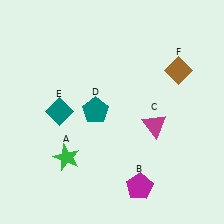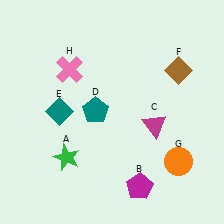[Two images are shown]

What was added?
An orange circle (G), a pink cross (H) were added in Image 2.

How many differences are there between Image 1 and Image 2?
There are 2 differences between the two images.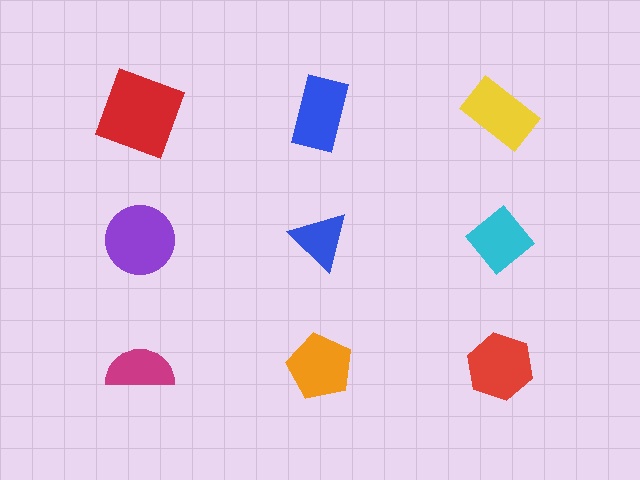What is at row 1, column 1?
A red square.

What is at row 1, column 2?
A blue rectangle.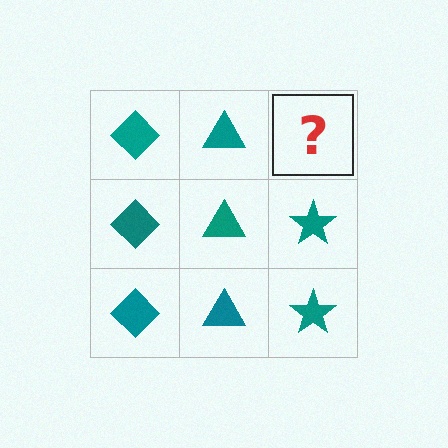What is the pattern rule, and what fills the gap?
The rule is that each column has a consistent shape. The gap should be filled with a teal star.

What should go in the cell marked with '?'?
The missing cell should contain a teal star.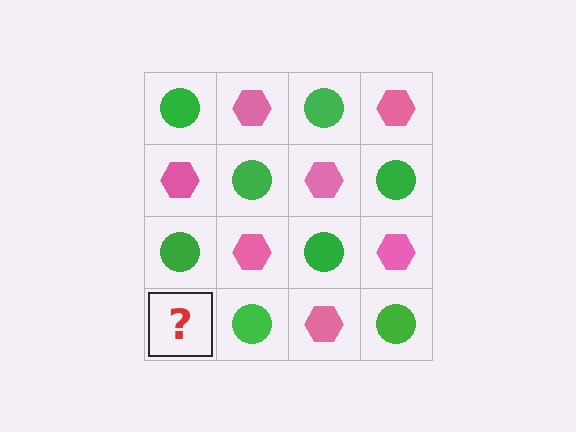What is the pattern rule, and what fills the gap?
The rule is that it alternates green circle and pink hexagon in a checkerboard pattern. The gap should be filled with a pink hexagon.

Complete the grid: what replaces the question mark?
The question mark should be replaced with a pink hexagon.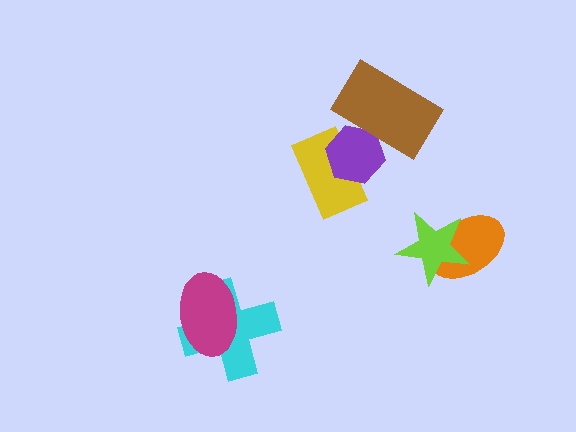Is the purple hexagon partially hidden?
Yes, it is partially covered by another shape.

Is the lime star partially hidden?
No, no other shape covers it.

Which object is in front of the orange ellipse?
The lime star is in front of the orange ellipse.